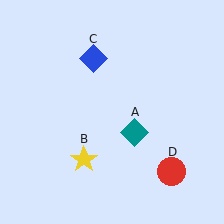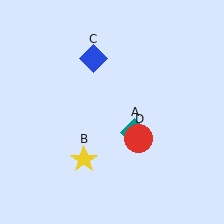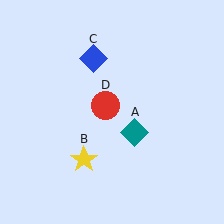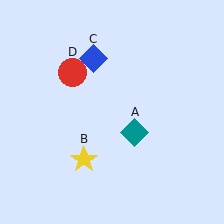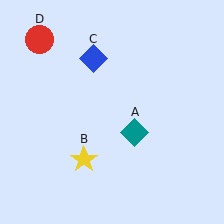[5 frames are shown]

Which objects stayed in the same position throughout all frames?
Teal diamond (object A) and yellow star (object B) and blue diamond (object C) remained stationary.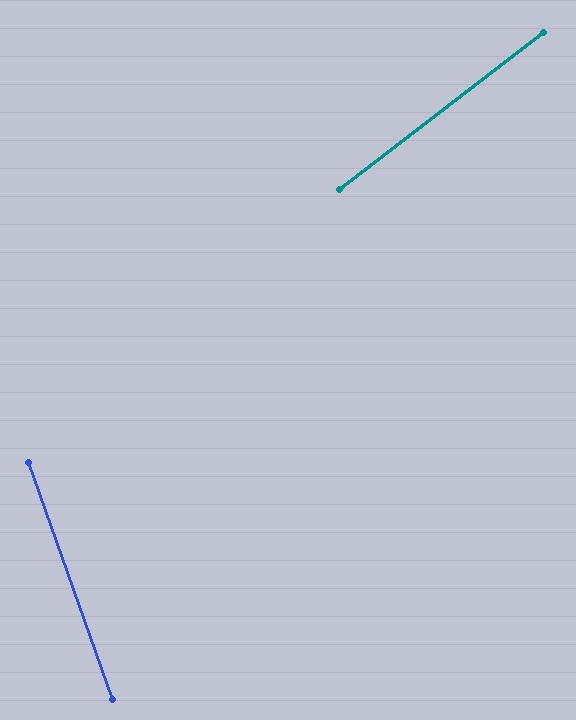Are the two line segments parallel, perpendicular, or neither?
Neither parallel nor perpendicular — they differ by about 72°.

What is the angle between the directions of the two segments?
Approximately 72 degrees.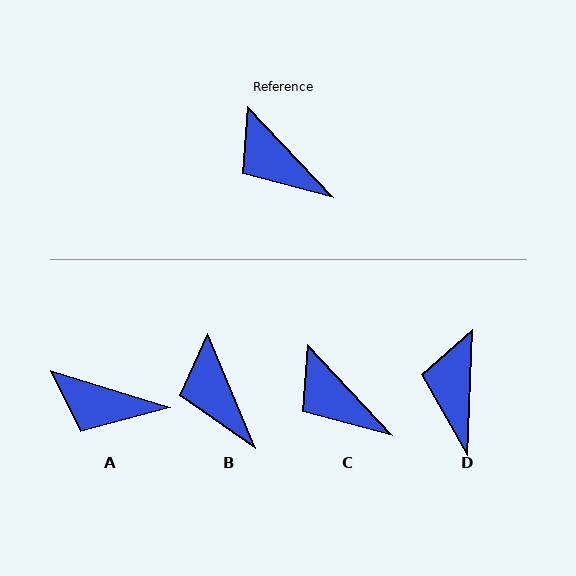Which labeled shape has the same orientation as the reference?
C.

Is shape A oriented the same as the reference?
No, it is off by about 30 degrees.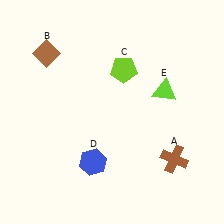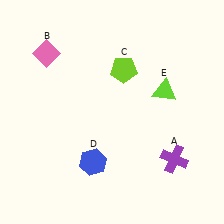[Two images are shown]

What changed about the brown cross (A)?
In Image 1, A is brown. In Image 2, it changed to purple.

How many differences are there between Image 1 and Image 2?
There are 2 differences between the two images.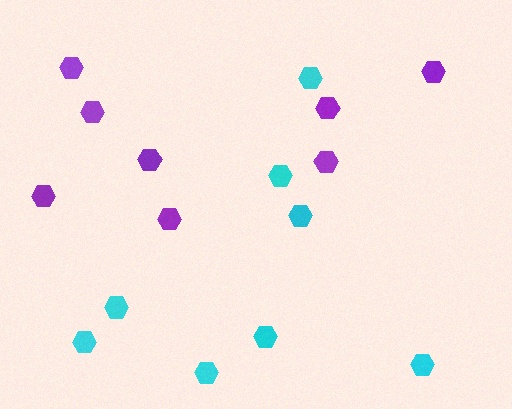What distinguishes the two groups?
There are 2 groups: one group of cyan hexagons (8) and one group of purple hexagons (8).